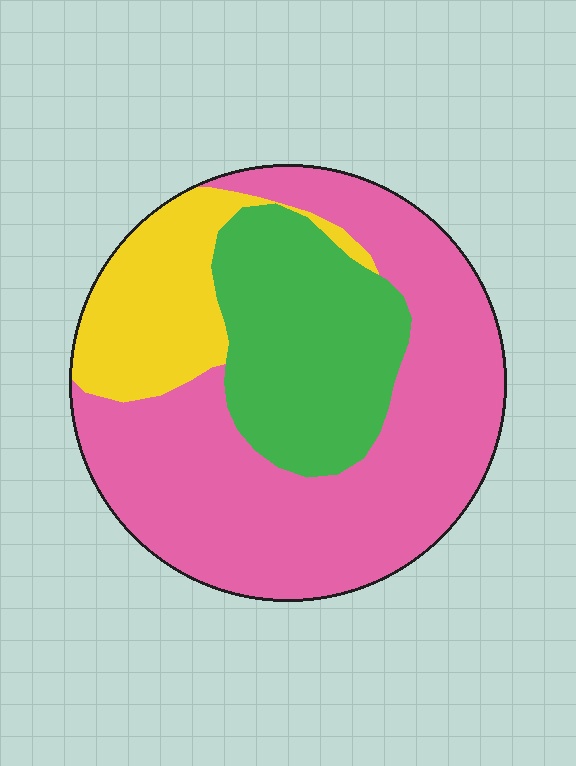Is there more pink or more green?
Pink.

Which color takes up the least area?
Yellow, at roughly 15%.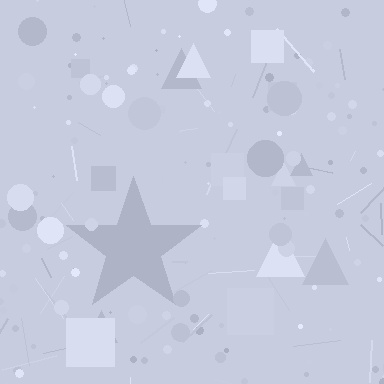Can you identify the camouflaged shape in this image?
The camouflaged shape is a star.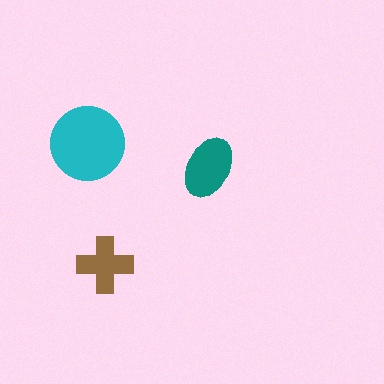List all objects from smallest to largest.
The brown cross, the teal ellipse, the cyan circle.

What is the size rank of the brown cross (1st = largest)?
3rd.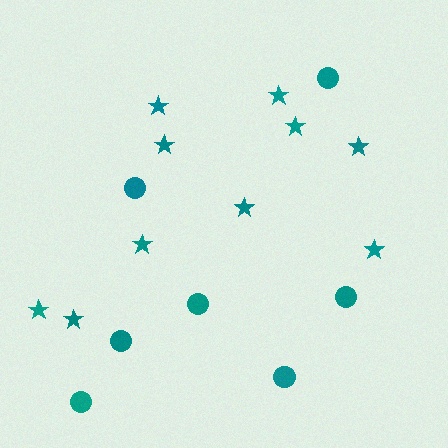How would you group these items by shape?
There are 2 groups: one group of circles (7) and one group of stars (10).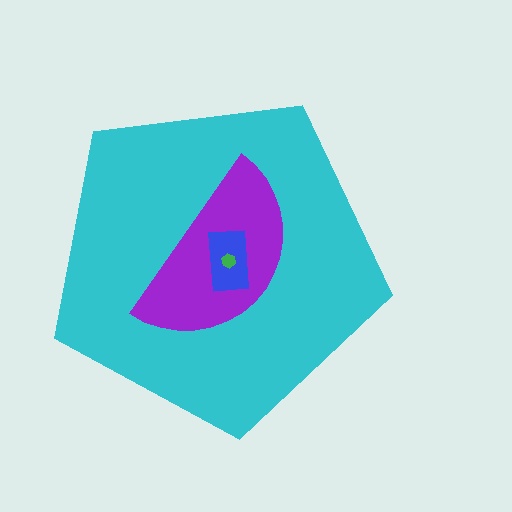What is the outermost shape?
The cyan pentagon.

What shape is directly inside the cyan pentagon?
The purple semicircle.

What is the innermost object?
The green hexagon.